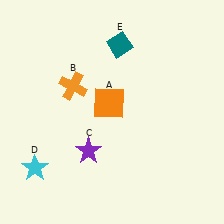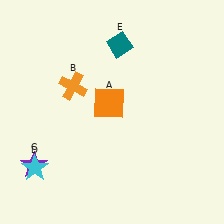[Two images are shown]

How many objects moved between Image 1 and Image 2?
1 object moved between the two images.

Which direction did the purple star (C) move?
The purple star (C) moved left.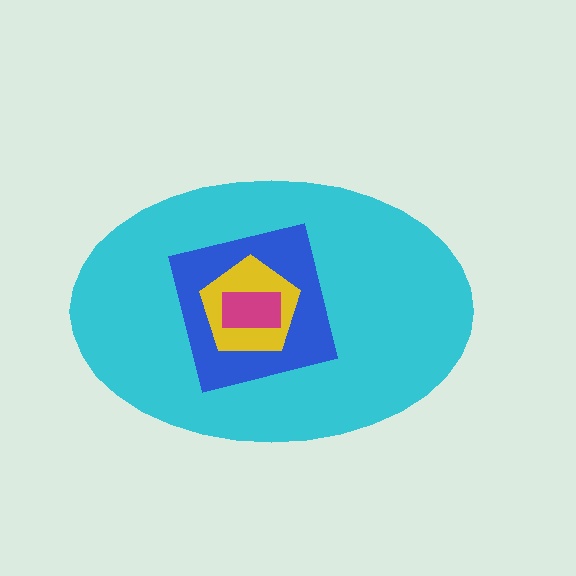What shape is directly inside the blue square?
The yellow pentagon.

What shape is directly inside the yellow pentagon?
The magenta rectangle.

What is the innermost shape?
The magenta rectangle.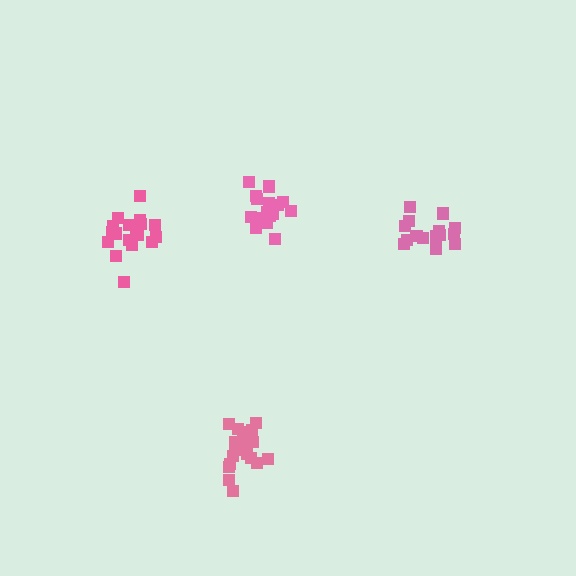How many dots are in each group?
Group 1: 16 dots, Group 2: 16 dots, Group 3: 19 dots, Group 4: 18 dots (69 total).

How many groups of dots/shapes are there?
There are 4 groups.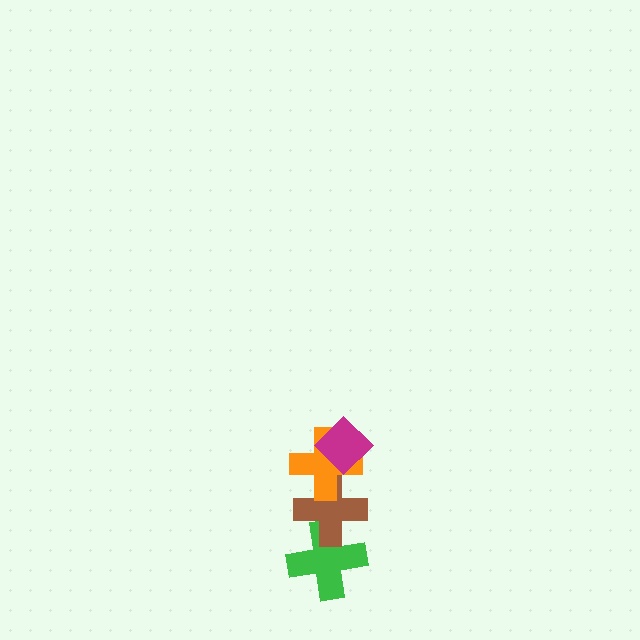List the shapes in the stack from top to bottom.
From top to bottom: the magenta diamond, the orange cross, the brown cross, the green cross.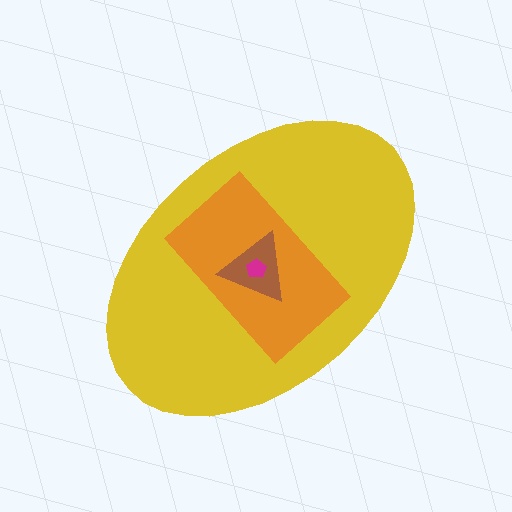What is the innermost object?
The magenta pentagon.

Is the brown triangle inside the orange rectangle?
Yes.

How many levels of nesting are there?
4.